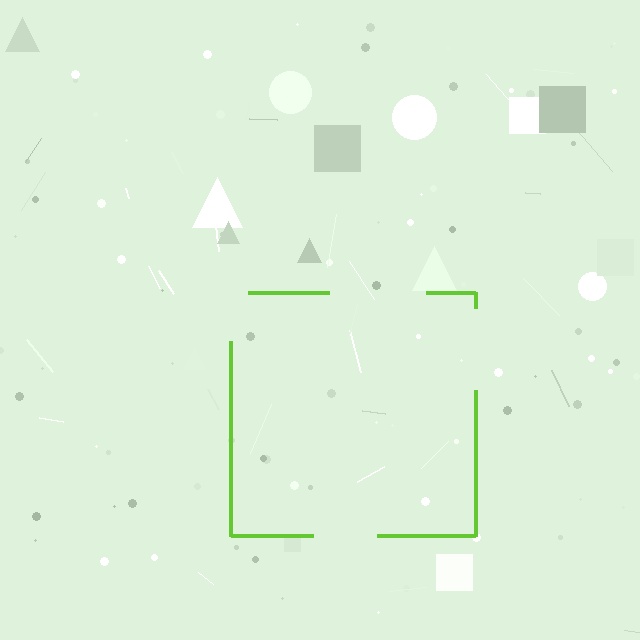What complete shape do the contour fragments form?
The contour fragments form a square.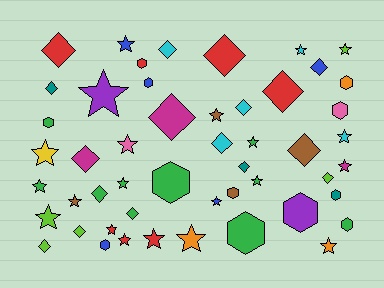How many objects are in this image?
There are 50 objects.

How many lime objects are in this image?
There are 5 lime objects.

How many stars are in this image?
There are 21 stars.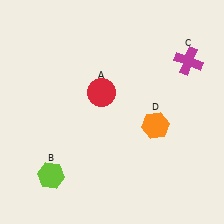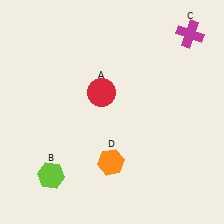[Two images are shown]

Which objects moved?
The objects that moved are: the magenta cross (C), the orange hexagon (D).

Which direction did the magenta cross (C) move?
The magenta cross (C) moved up.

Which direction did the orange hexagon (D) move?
The orange hexagon (D) moved left.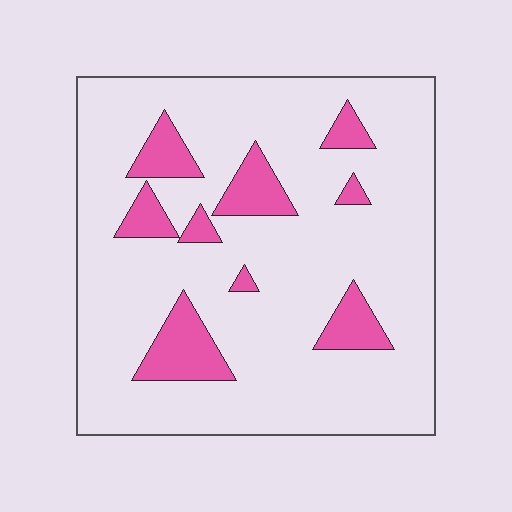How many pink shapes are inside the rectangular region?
9.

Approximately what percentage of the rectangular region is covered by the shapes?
Approximately 15%.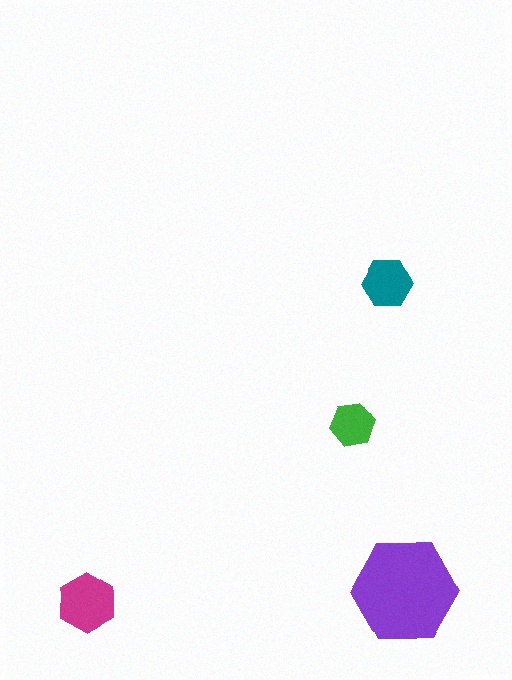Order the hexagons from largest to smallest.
the purple one, the magenta one, the teal one, the green one.